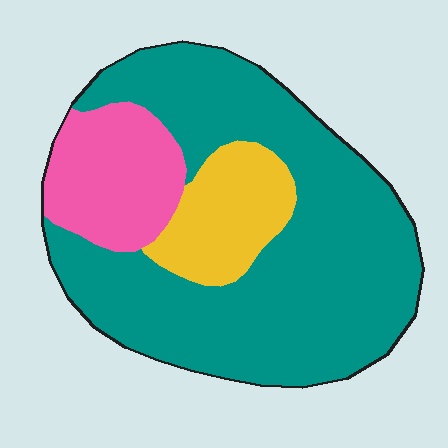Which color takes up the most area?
Teal, at roughly 70%.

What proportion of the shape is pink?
Pink takes up about one sixth (1/6) of the shape.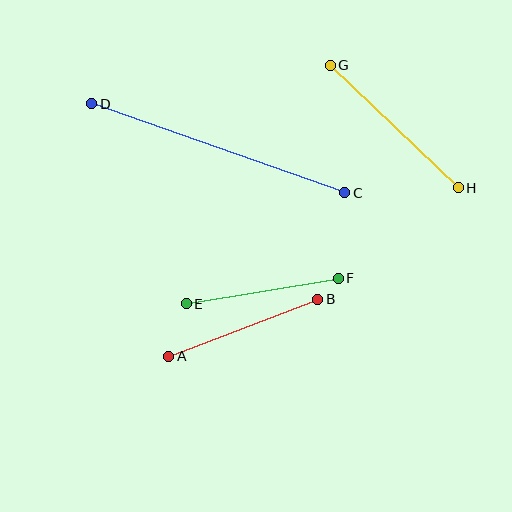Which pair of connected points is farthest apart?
Points C and D are farthest apart.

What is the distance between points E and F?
The distance is approximately 154 pixels.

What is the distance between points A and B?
The distance is approximately 160 pixels.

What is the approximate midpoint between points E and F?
The midpoint is at approximately (262, 291) pixels.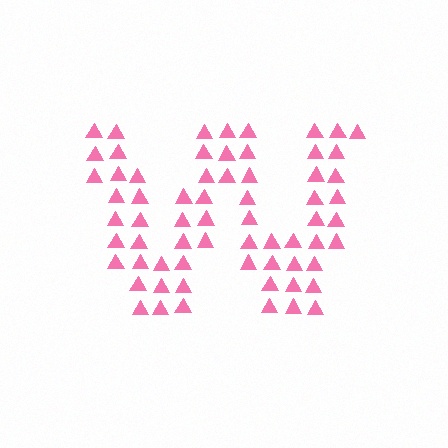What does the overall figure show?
The overall figure shows the letter W.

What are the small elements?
The small elements are triangles.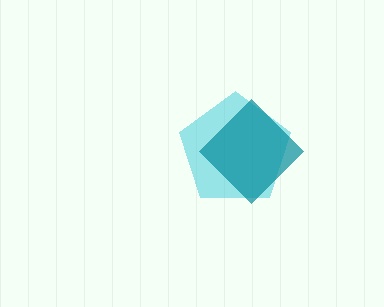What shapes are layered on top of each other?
The layered shapes are: a cyan pentagon, a teal diamond.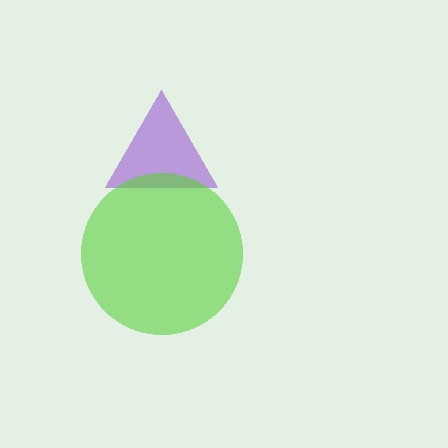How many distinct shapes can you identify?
There are 2 distinct shapes: a purple triangle, a lime circle.